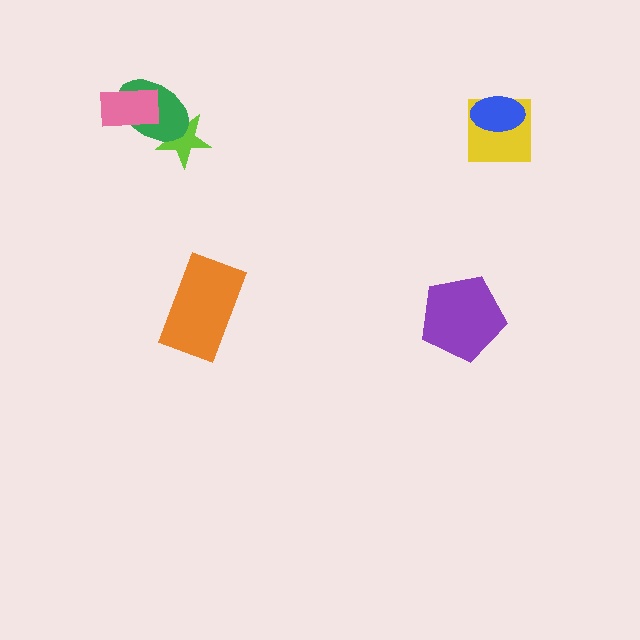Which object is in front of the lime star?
The green ellipse is in front of the lime star.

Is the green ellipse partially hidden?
Yes, it is partially covered by another shape.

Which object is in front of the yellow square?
The blue ellipse is in front of the yellow square.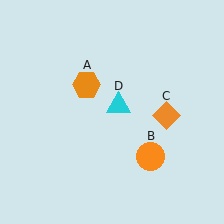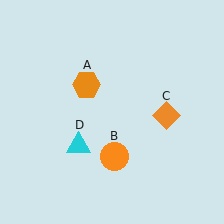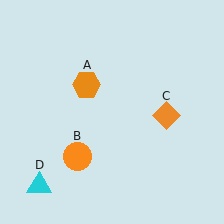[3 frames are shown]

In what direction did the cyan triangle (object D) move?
The cyan triangle (object D) moved down and to the left.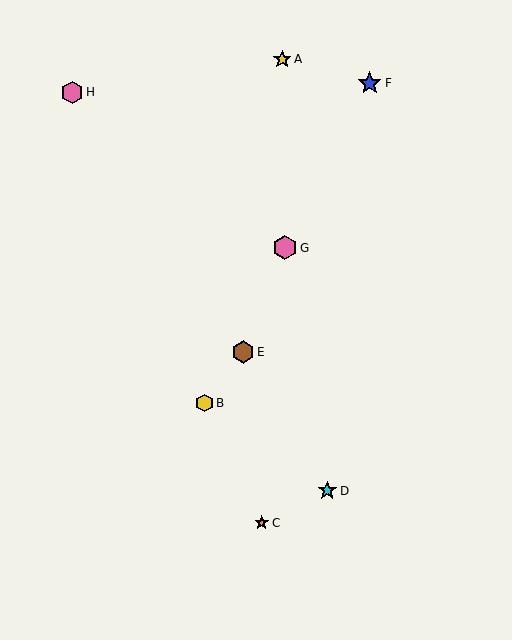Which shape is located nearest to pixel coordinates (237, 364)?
The brown hexagon (labeled E) at (243, 352) is nearest to that location.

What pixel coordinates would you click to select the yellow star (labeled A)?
Click at (282, 59) to select the yellow star A.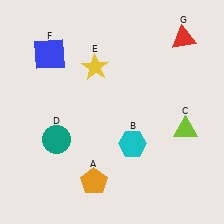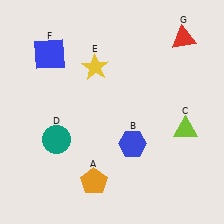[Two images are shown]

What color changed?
The hexagon (B) changed from cyan in Image 1 to blue in Image 2.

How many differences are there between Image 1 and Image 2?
There is 1 difference between the two images.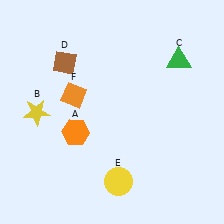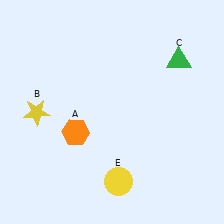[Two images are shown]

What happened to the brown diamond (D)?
The brown diamond (D) was removed in Image 2. It was in the top-left area of Image 1.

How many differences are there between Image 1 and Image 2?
There are 2 differences between the two images.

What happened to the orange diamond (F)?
The orange diamond (F) was removed in Image 2. It was in the top-left area of Image 1.